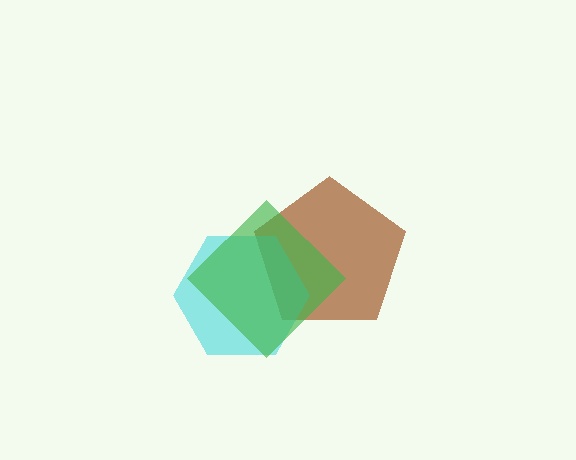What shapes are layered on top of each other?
The layered shapes are: a brown pentagon, a cyan hexagon, a green diamond.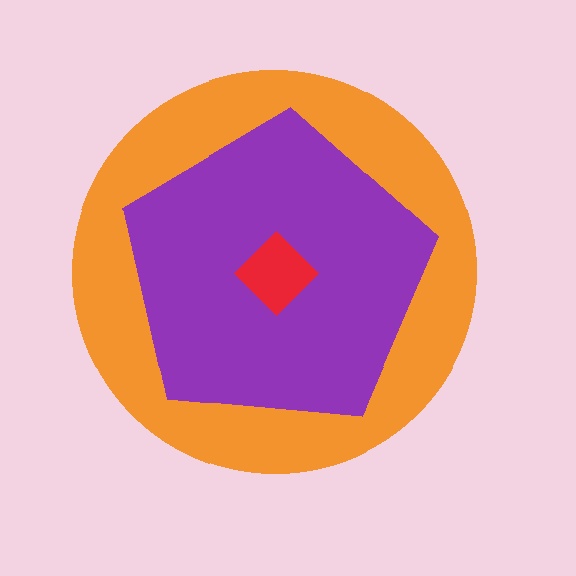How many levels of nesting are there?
3.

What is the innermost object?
The red diamond.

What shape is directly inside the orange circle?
The purple pentagon.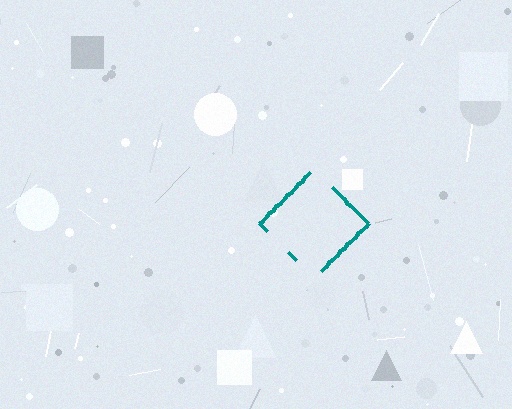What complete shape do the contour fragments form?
The contour fragments form a diamond.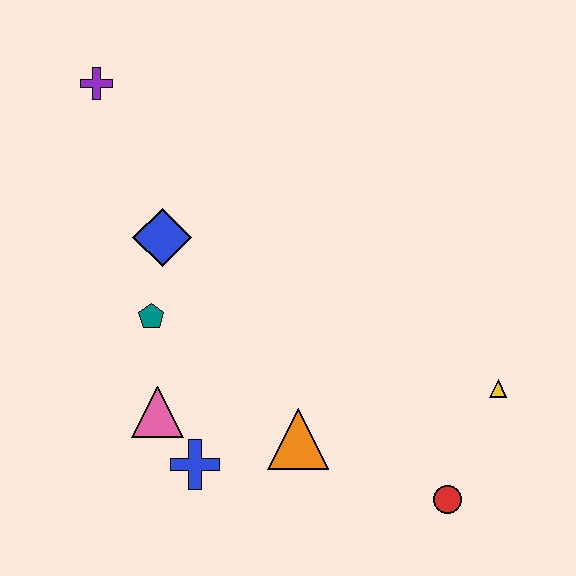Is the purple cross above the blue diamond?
Yes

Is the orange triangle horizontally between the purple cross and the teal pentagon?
No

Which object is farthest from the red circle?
The purple cross is farthest from the red circle.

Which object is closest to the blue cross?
The pink triangle is closest to the blue cross.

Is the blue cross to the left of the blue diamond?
No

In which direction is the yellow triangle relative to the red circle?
The yellow triangle is above the red circle.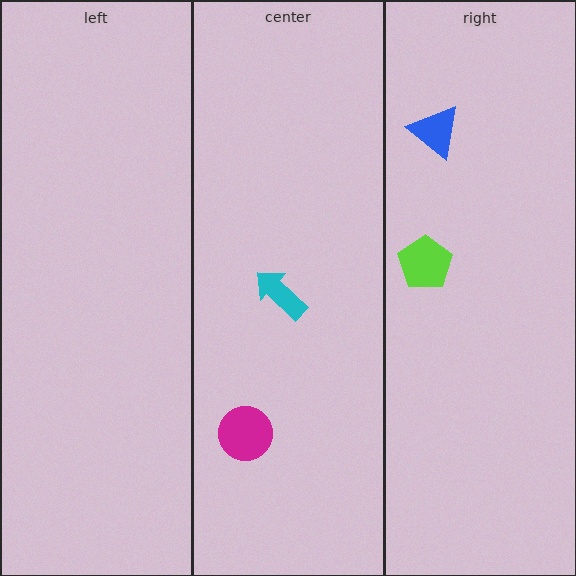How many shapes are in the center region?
2.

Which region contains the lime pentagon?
The right region.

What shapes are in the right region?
The blue triangle, the lime pentagon.